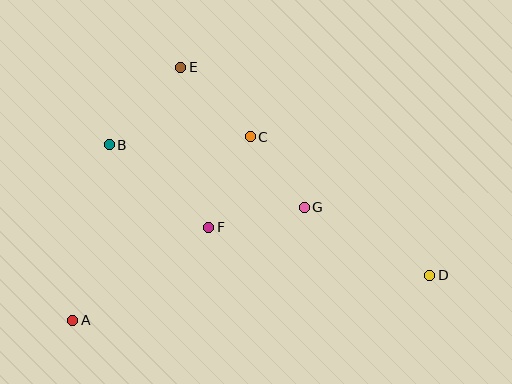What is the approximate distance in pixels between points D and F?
The distance between D and F is approximately 226 pixels.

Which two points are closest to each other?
Points C and G are closest to each other.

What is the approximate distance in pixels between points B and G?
The distance between B and G is approximately 205 pixels.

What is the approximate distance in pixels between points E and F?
The distance between E and F is approximately 162 pixels.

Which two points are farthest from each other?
Points A and D are farthest from each other.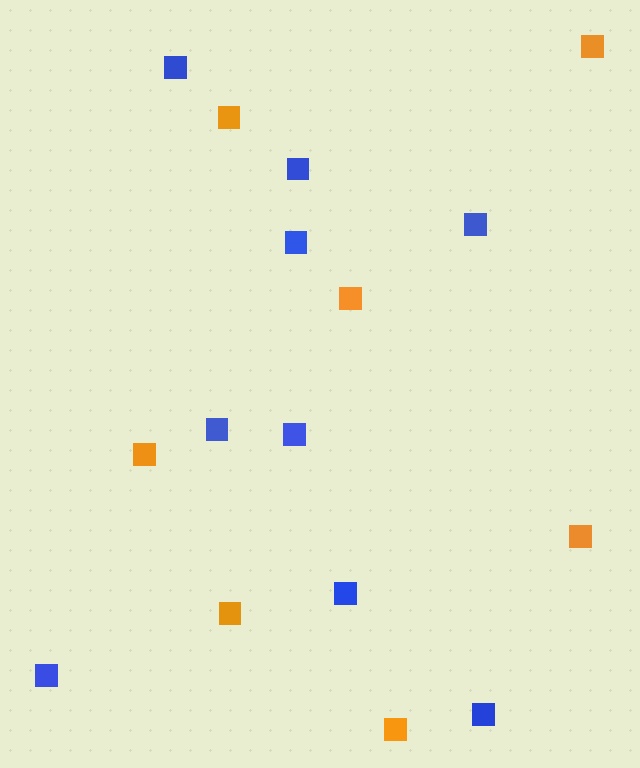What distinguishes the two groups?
There are 2 groups: one group of blue squares (9) and one group of orange squares (7).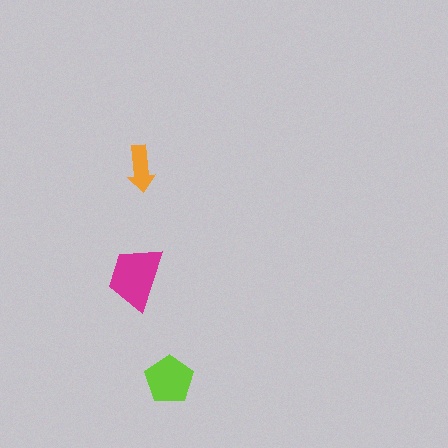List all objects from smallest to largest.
The orange arrow, the lime pentagon, the magenta trapezoid.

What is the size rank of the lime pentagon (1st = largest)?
2nd.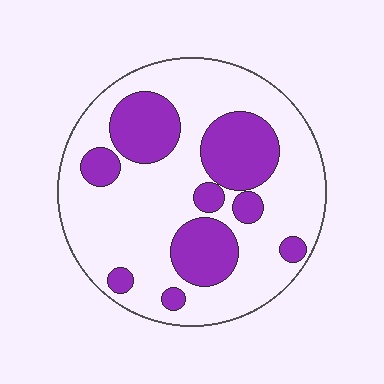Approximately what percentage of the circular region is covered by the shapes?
Approximately 30%.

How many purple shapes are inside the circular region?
9.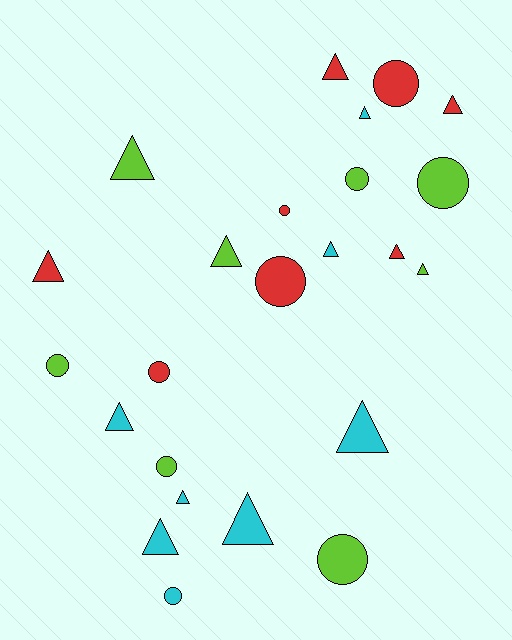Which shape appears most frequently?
Triangle, with 14 objects.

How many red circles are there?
There are 4 red circles.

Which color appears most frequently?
Cyan, with 8 objects.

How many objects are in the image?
There are 24 objects.